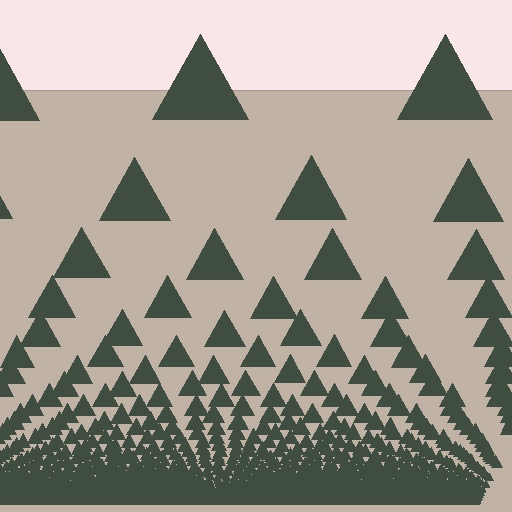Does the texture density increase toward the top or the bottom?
Density increases toward the bottom.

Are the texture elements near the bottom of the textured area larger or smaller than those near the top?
Smaller. The gradient is inverted — elements near the bottom are smaller and denser.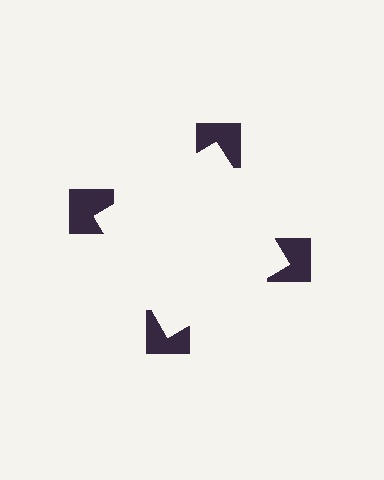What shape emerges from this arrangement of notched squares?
An illusory square — its edges are inferred from the aligned wedge cuts in the notched squares, not physically drawn.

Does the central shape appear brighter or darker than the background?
It typically appears slightly brighter than the background, even though no actual brightness change is drawn.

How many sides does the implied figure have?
4 sides.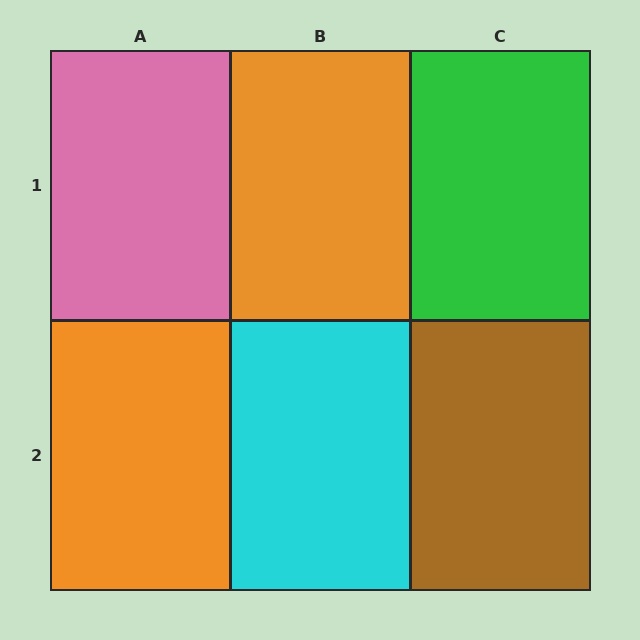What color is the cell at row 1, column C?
Green.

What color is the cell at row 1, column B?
Orange.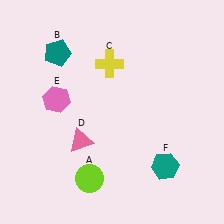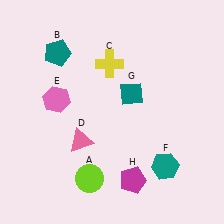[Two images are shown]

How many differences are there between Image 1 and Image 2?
There are 2 differences between the two images.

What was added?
A teal diamond (G), a magenta pentagon (H) were added in Image 2.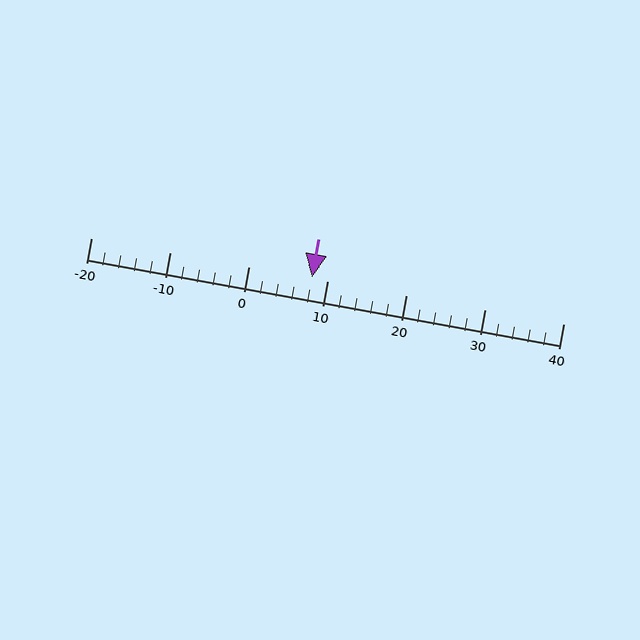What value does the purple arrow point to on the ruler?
The purple arrow points to approximately 8.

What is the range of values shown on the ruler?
The ruler shows values from -20 to 40.